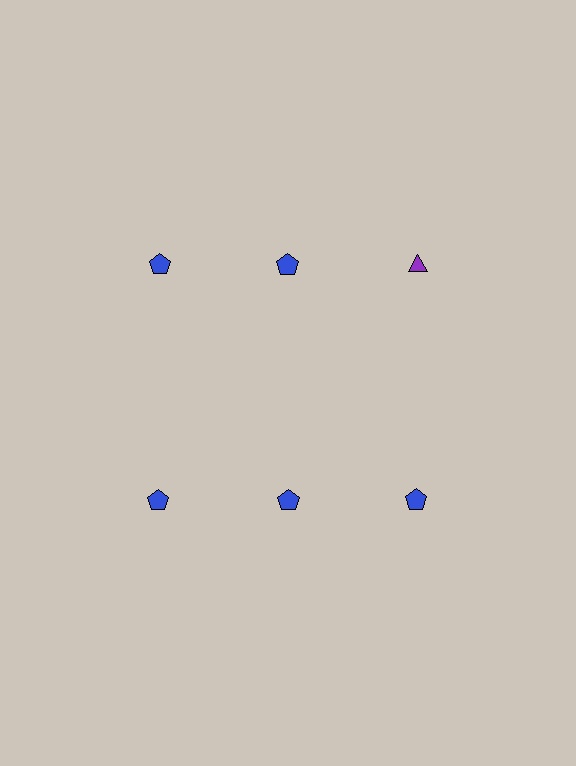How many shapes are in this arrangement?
There are 6 shapes arranged in a grid pattern.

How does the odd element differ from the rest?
It differs in both color (purple instead of blue) and shape (triangle instead of pentagon).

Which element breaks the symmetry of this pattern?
The purple triangle in the top row, center column breaks the symmetry. All other shapes are blue pentagons.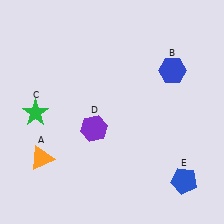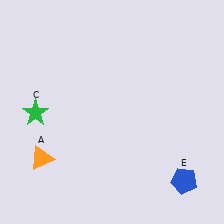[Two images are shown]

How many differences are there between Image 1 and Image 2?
There are 2 differences between the two images.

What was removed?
The blue hexagon (B), the purple hexagon (D) were removed in Image 2.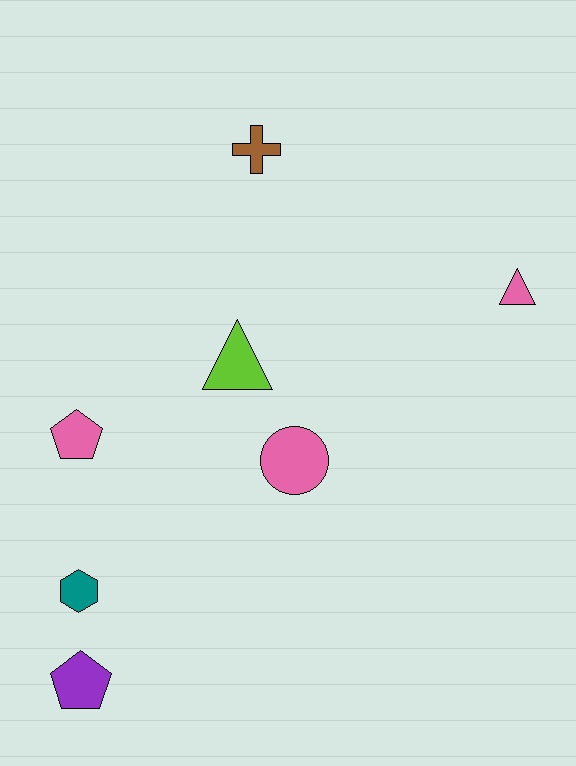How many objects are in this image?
There are 7 objects.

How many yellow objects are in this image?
There are no yellow objects.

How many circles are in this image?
There is 1 circle.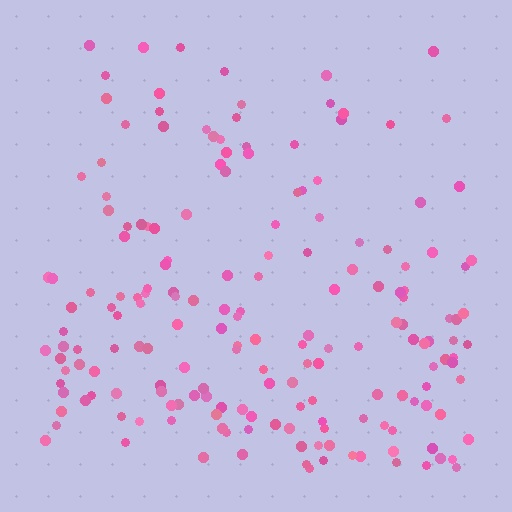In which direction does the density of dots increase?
From top to bottom, with the bottom side densest.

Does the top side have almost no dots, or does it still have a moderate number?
Still a moderate number, just noticeably fewer than the bottom.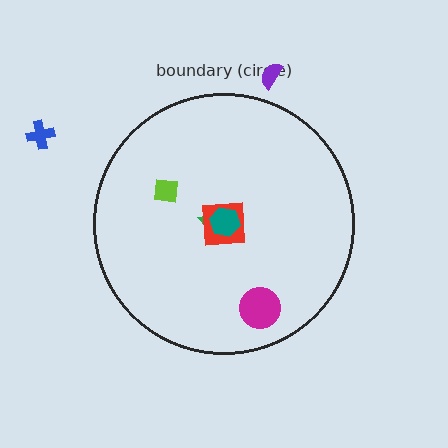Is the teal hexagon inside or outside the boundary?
Inside.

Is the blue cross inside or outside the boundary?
Outside.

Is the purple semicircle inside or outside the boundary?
Outside.